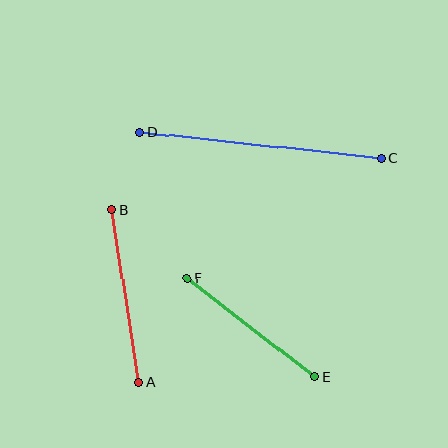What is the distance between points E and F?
The distance is approximately 161 pixels.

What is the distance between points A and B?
The distance is approximately 174 pixels.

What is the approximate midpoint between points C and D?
The midpoint is at approximately (261, 145) pixels.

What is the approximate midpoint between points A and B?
The midpoint is at approximately (125, 296) pixels.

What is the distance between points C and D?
The distance is approximately 243 pixels.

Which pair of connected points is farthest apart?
Points C and D are farthest apart.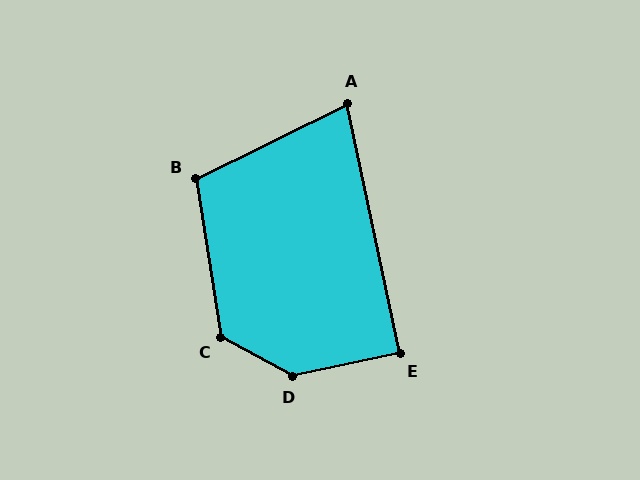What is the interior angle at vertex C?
Approximately 128 degrees (obtuse).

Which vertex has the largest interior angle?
D, at approximately 140 degrees.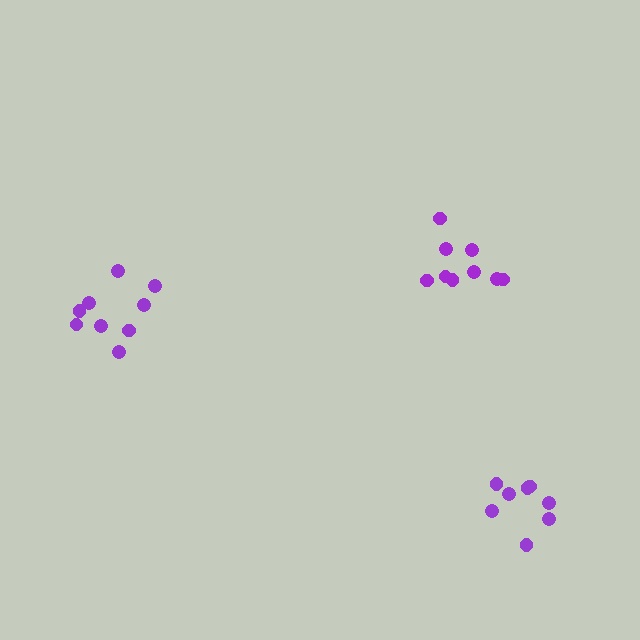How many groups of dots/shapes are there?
There are 3 groups.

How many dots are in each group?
Group 1: 9 dots, Group 2: 9 dots, Group 3: 8 dots (26 total).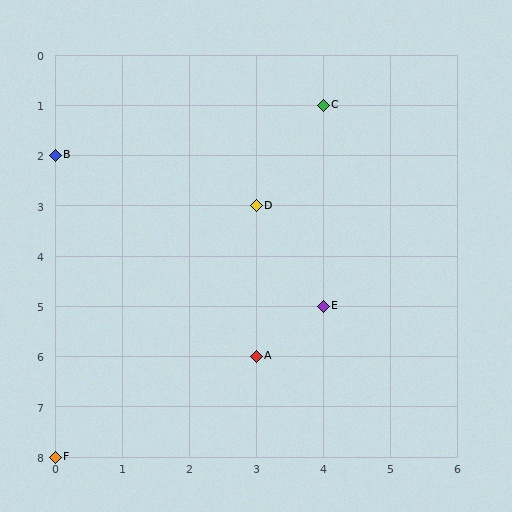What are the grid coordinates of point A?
Point A is at grid coordinates (3, 6).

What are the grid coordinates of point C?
Point C is at grid coordinates (4, 1).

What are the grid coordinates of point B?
Point B is at grid coordinates (0, 2).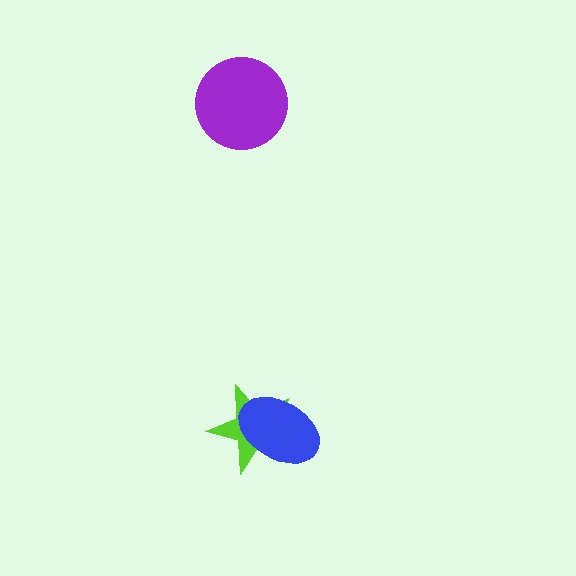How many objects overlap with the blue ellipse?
1 object overlaps with the blue ellipse.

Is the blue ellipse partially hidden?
No, no other shape covers it.